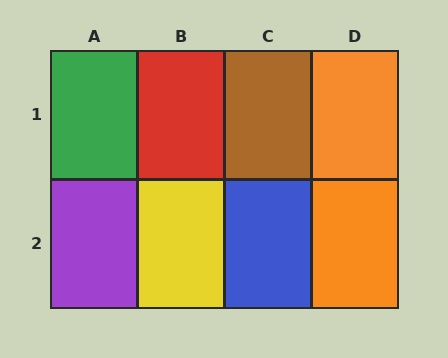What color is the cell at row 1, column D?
Orange.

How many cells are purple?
1 cell is purple.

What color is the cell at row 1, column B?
Red.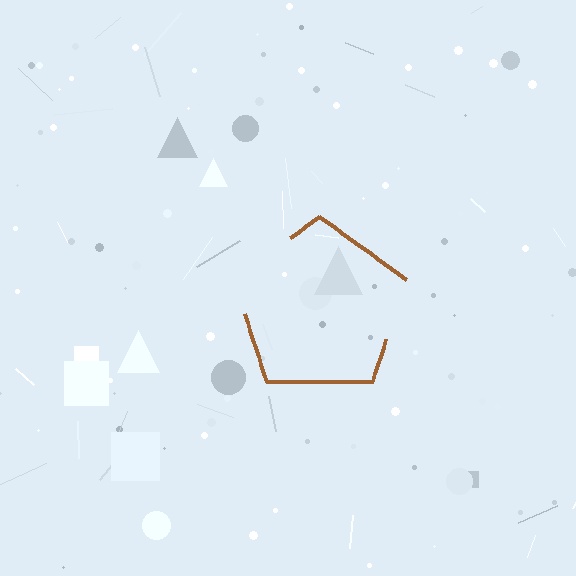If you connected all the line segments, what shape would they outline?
They would outline a pentagon.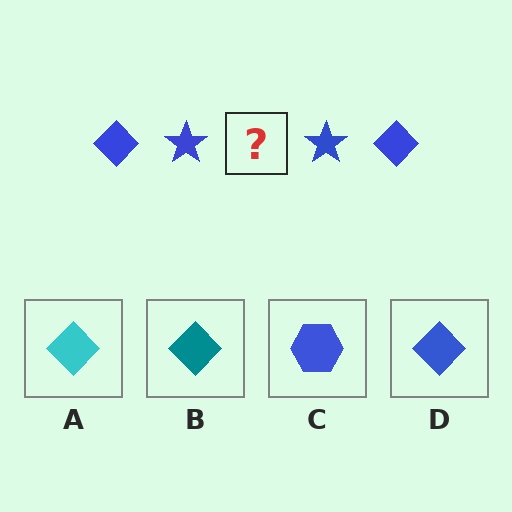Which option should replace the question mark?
Option D.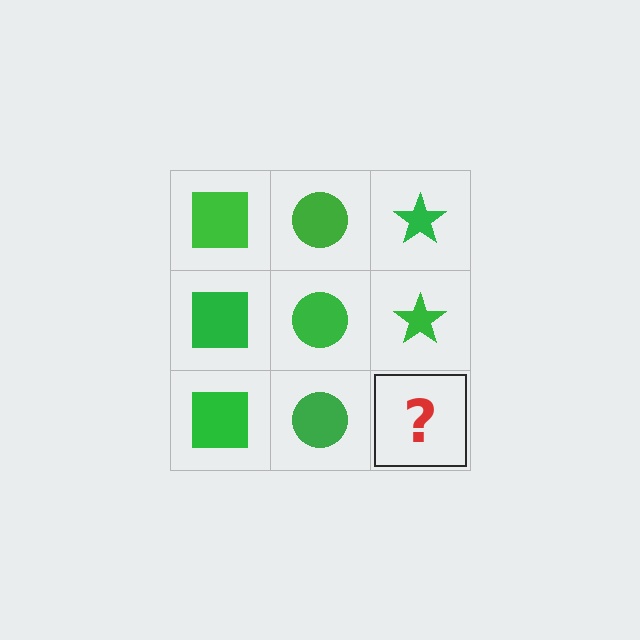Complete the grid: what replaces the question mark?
The question mark should be replaced with a green star.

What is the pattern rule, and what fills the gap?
The rule is that each column has a consistent shape. The gap should be filled with a green star.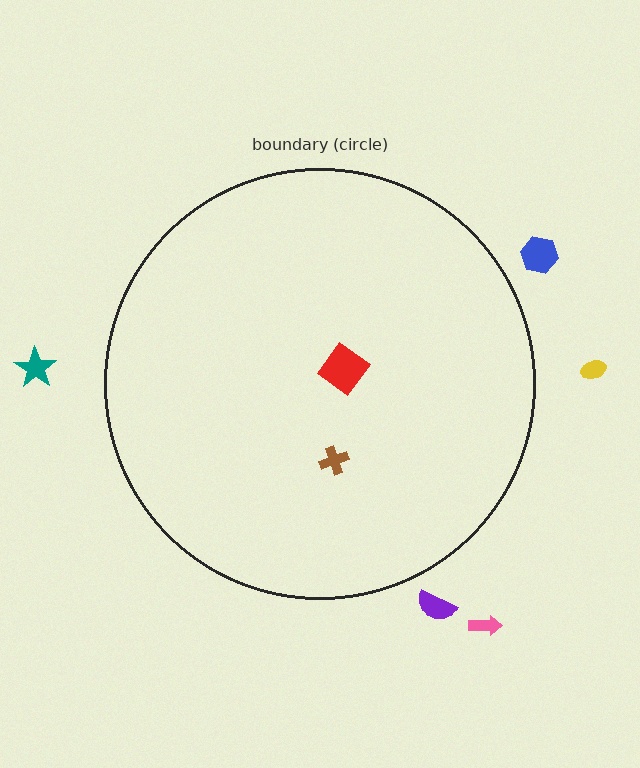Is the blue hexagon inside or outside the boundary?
Outside.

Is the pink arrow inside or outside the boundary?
Outside.